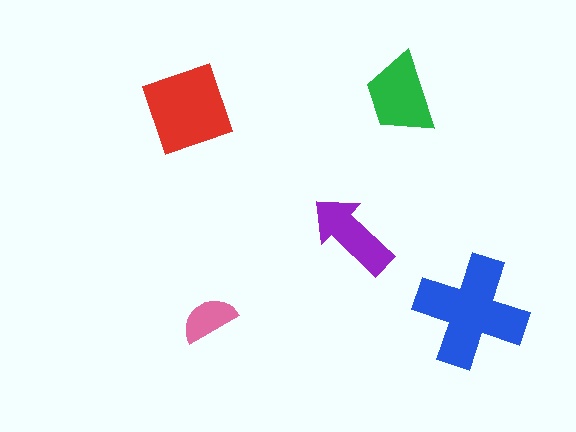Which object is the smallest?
The pink semicircle.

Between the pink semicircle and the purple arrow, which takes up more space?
The purple arrow.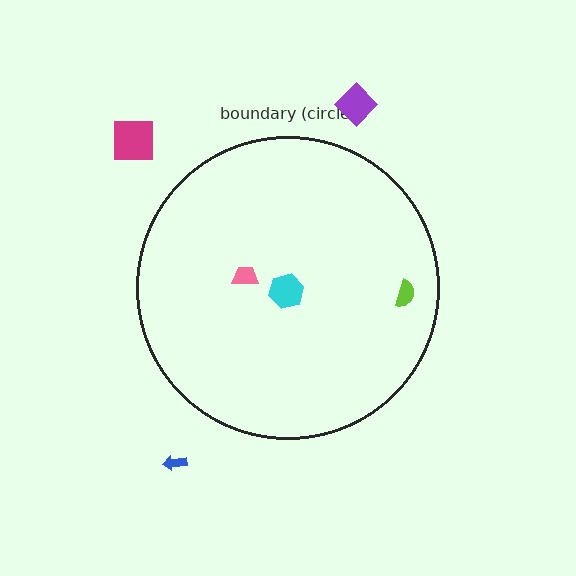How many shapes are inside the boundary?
3 inside, 3 outside.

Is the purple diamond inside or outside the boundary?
Outside.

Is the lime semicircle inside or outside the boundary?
Inside.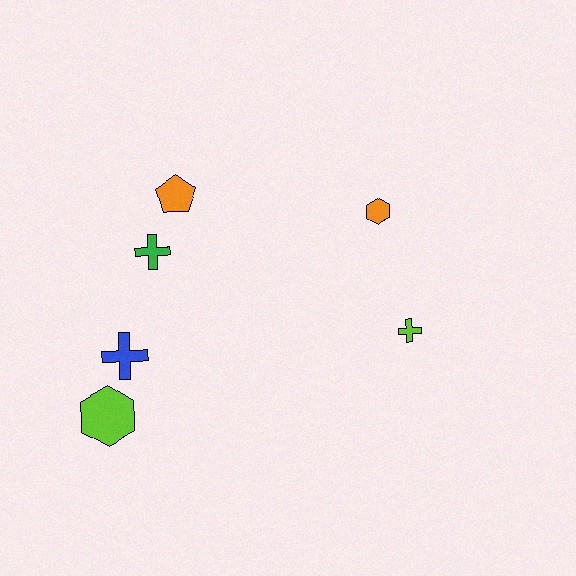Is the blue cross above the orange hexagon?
No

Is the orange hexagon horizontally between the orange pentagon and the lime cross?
Yes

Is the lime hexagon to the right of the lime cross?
No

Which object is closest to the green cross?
The orange pentagon is closest to the green cross.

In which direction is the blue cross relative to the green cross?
The blue cross is below the green cross.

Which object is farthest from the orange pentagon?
The lime cross is farthest from the orange pentagon.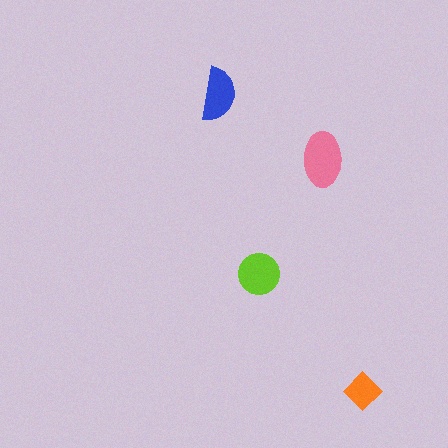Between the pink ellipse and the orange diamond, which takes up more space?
The pink ellipse.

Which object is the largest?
The pink ellipse.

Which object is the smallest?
The orange diamond.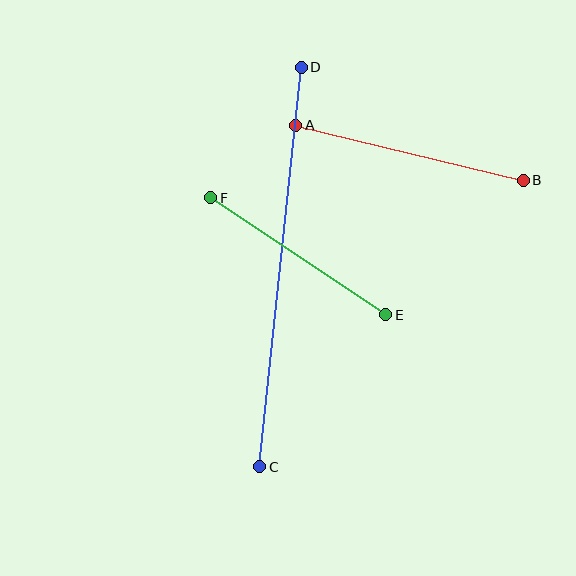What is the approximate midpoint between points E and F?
The midpoint is at approximately (298, 256) pixels.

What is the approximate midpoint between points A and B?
The midpoint is at approximately (409, 153) pixels.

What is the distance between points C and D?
The distance is approximately 402 pixels.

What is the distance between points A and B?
The distance is approximately 234 pixels.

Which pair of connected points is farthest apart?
Points C and D are farthest apart.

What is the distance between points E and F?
The distance is approximately 210 pixels.